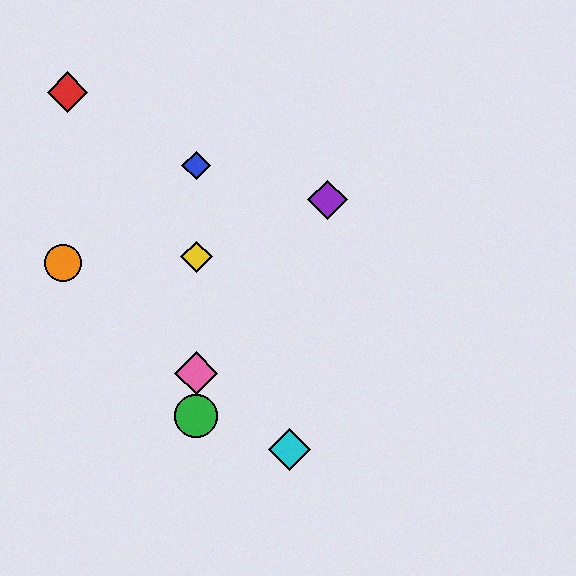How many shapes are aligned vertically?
4 shapes (the blue diamond, the green circle, the yellow diamond, the pink diamond) are aligned vertically.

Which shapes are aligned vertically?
The blue diamond, the green circle, the yellow diamond, the pink diamond are aligned vertically.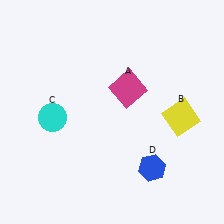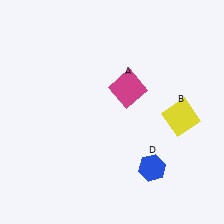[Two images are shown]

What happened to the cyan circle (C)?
The cyan circle (C) was removed in Image 2. It was in the bottom-left area of Image 1.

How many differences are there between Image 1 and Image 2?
There is 1 difference between the two images.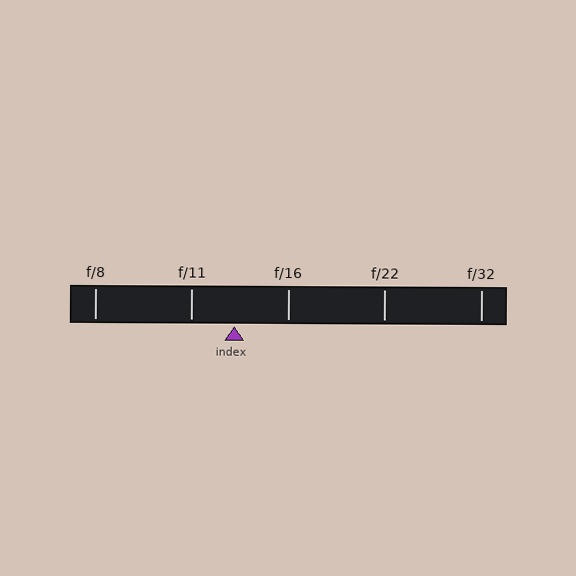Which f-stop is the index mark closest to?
The index mark is closest to f/11.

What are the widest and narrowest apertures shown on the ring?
The widest aperture shown is f/8 and the narrowest is f/32.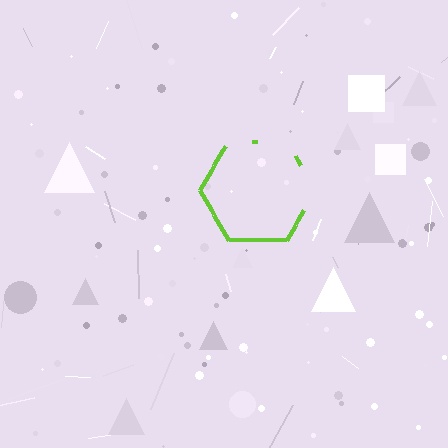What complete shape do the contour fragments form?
The contour fragments form a hexagon.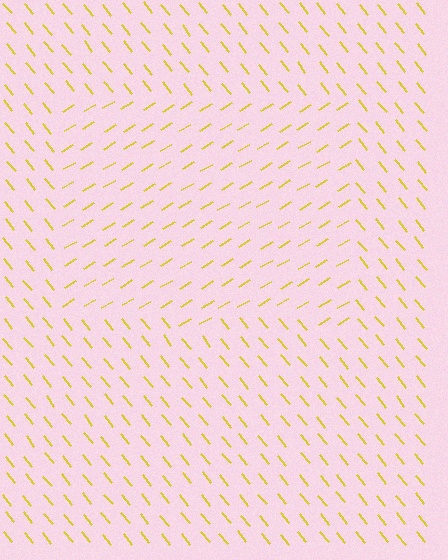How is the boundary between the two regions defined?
The boundary is defined purely by a change in line orientation (approximately 81 degrees difference). All lines are the same color and thickness.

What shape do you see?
I see a rectangle.